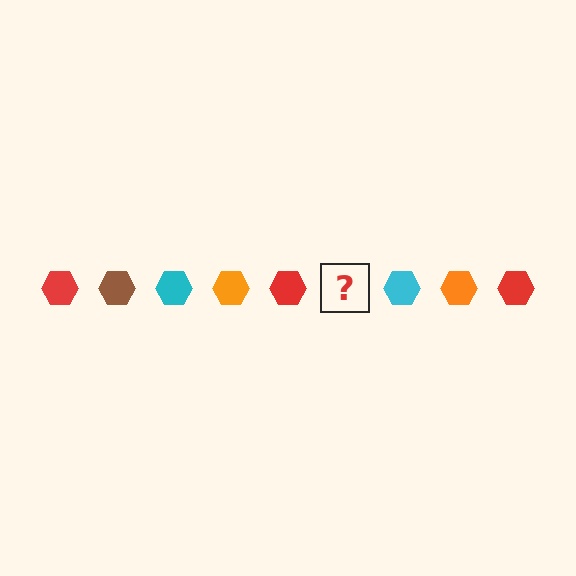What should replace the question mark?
The question mark should be replaced with a brown hexagon.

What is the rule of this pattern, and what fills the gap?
The rule is that the pattern cycles through red, brown, cyan, orange hexagons. The gap should be filled with a brown hexagon.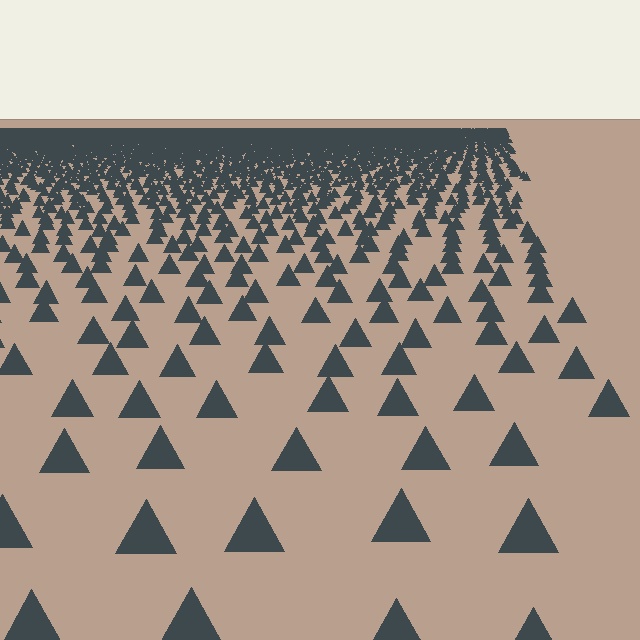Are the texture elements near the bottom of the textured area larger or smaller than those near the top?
Larger. Near the bottom, elements are closer to the viewer and appear at a bigger on-screen size.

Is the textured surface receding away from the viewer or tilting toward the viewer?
The surface is receding away from the viewer. Texture elements get smaller and denser toward the top.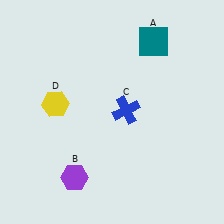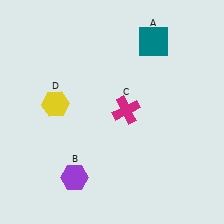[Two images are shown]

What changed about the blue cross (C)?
In Image 1, C is blue. In Image 2, it changed to magenta.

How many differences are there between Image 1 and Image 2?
There is 1 difference between the two images.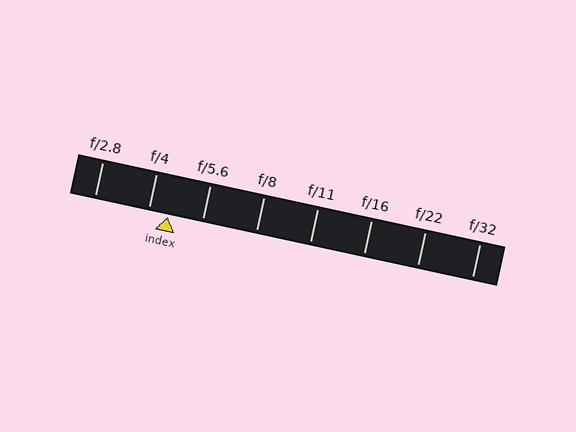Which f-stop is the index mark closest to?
The index mark is closest to f/4.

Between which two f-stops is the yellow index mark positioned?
The index mark is between f/4 and f/5.6.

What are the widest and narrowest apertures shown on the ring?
The widest aperture shown is f/2.8 and the narrowest is f/32.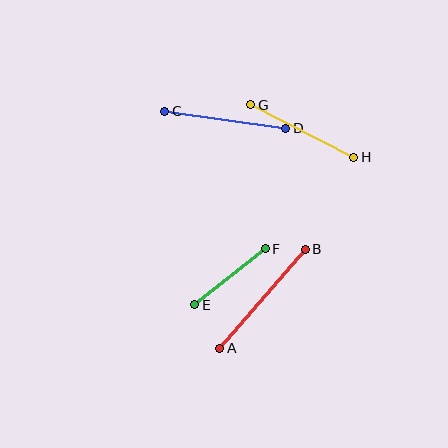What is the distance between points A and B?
The distance is approximately 131 pixels.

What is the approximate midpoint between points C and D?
The midpoint is at approximately (225, 120) pixels.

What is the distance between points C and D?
The distance is approximately 123 pixels.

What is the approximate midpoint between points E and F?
The midpoint is at approximately (230, 277) pixels.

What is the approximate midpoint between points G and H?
The midpoint is at approximately (302, 131) pixels.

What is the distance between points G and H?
The distance is approximately 116 pixels.